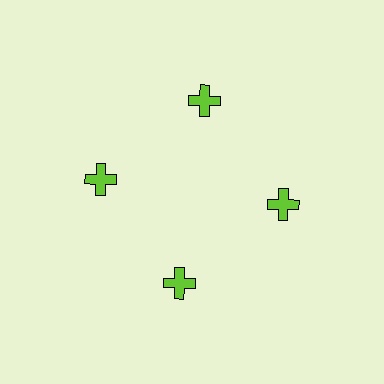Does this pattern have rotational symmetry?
Yes, this pattern has 4-fold rotational symmetry. It looks the same after rotating 90 degrees around the center.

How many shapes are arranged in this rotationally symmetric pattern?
There are 4 shapes, arranged in 4 groups of 1.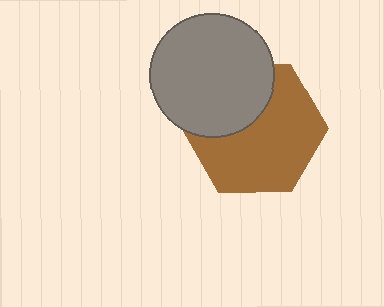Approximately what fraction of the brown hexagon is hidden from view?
Roughly 34% of the brown hexagon is hidden behind the gray circle.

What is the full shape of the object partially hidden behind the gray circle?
The partially hidden object is a brown hexagon.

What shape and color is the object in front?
The object in front is a gray circle.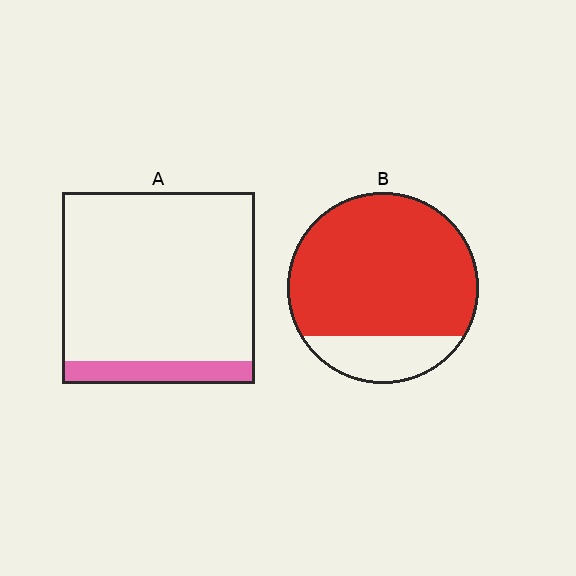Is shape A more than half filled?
No.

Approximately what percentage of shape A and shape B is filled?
A is approximately 10% and B is approximately 80%.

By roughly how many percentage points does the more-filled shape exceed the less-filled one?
By roughly 70 percentage points (B over A).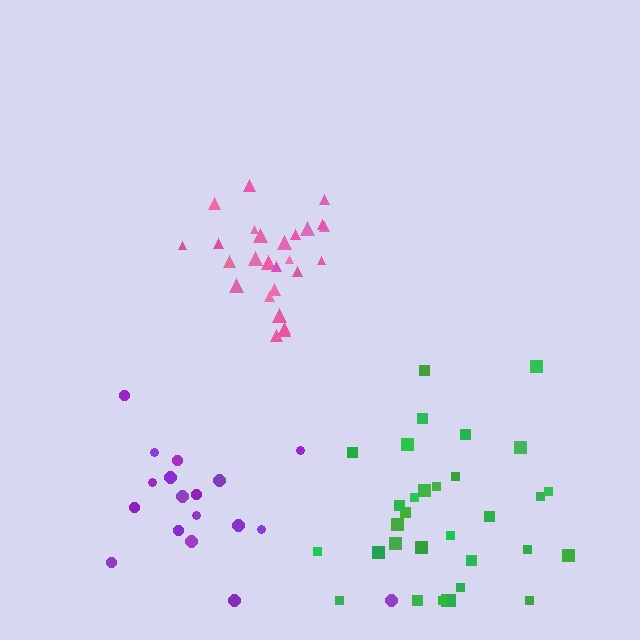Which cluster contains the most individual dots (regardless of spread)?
Green (32).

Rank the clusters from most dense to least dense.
pink, green, purple.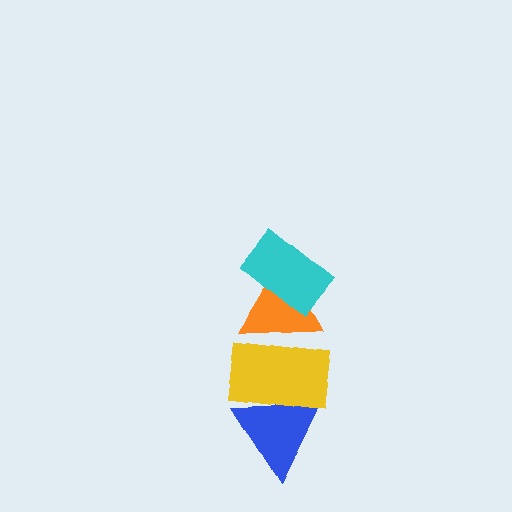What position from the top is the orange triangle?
The orange triangle is 2nd from the top.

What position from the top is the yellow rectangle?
The yellow rectangle is 3rd from the top.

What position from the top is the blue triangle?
The blue triangle is 4th from the top.